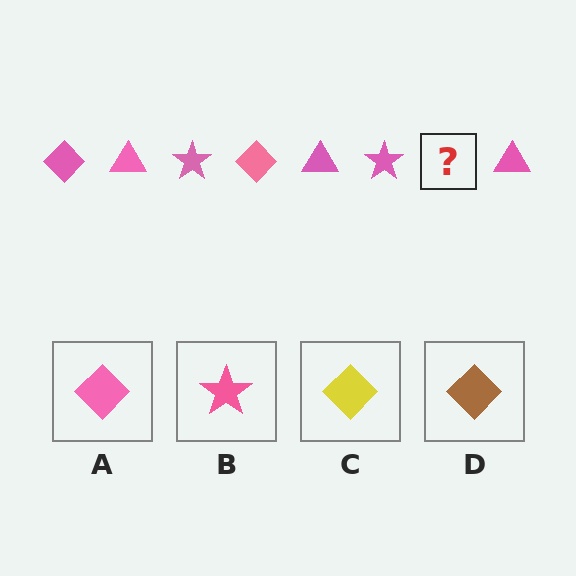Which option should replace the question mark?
Option A.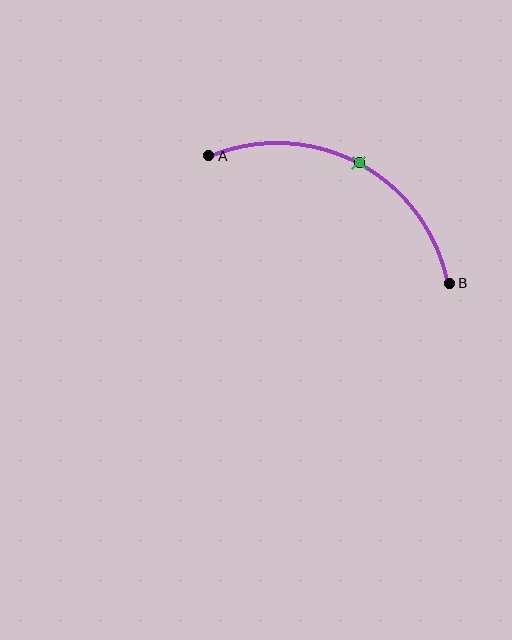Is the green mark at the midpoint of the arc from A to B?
Yes. The green mark lies on the arc at equal arc-length from both A and B — it is the arc midpoint.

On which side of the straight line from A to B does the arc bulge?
The arc bulges above the straight line connecting A and B.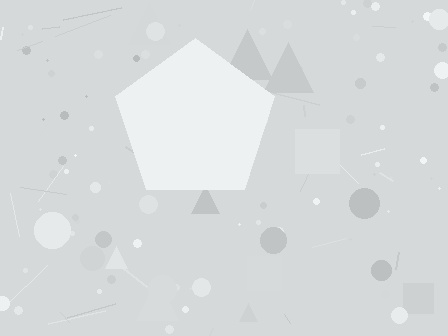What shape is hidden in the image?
A pentagon is hidden in the image.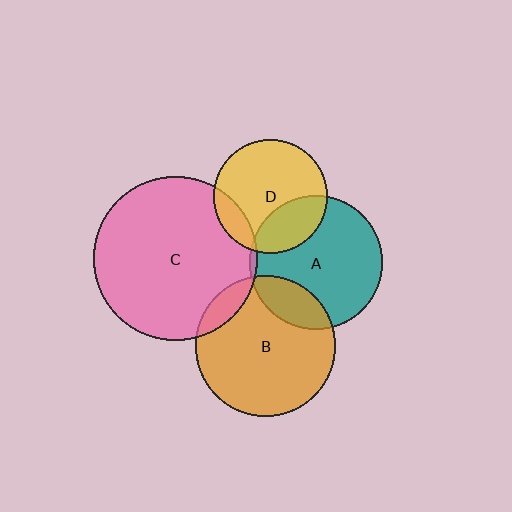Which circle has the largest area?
Circle C (pink).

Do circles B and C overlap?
Yes.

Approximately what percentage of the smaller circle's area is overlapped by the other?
Approximately 10%.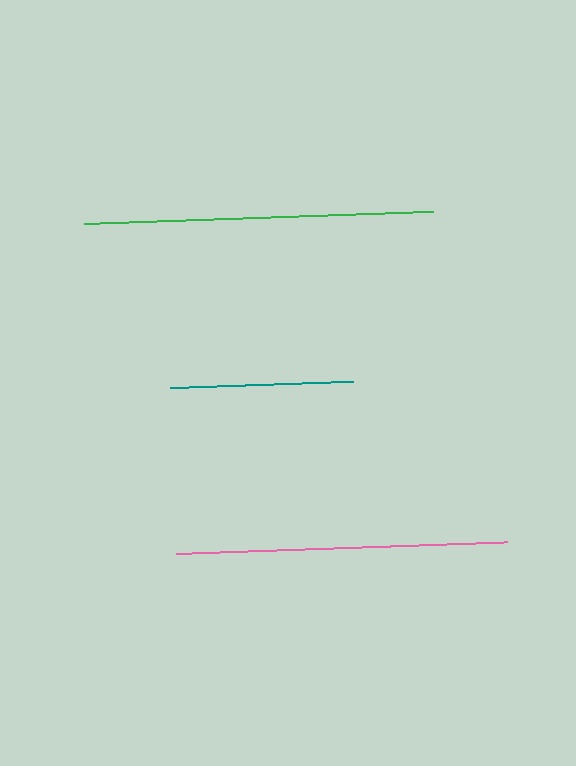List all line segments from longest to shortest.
From longest to shortest: green, pink, teal.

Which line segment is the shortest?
The teal line is the shortest at approximately 183 pixels.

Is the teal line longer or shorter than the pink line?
The pink line is longer than the teal line.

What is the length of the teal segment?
The teal segment is approximately 183 pixels long.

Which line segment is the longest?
The green line is the longest at approximately 348 pixels.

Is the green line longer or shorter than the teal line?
The green line is longer than the teal line.